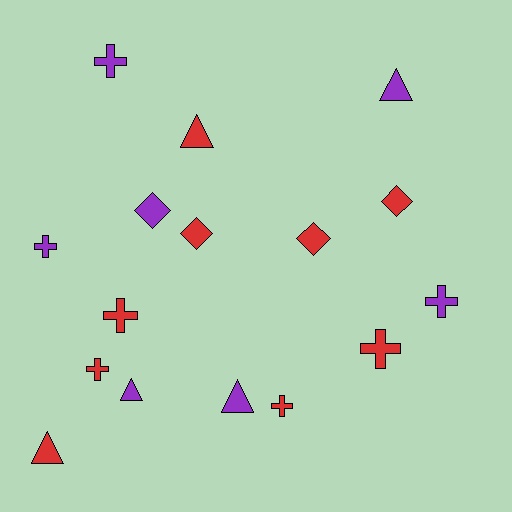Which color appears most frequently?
Red, with 9 objects.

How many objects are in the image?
There are 16 objects.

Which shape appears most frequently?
Cross, with 7 objects.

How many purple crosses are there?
There are 3 purple crosses.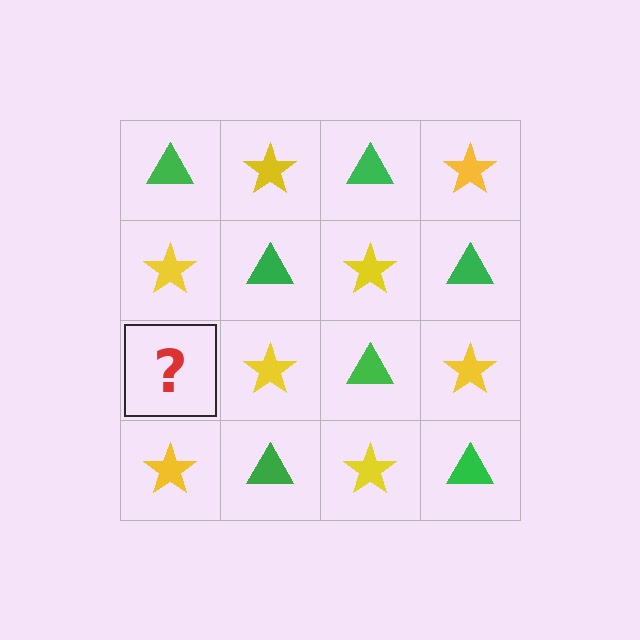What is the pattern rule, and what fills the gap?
The rule is that it alternates green triangle and yellow star in a checkerboard pattern. The gap should be filled with a green triangle.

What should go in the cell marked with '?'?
The missing cell should contain a green triangle.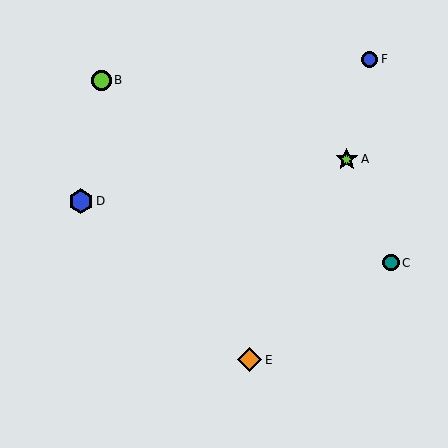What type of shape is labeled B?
Shape B is a lime circle.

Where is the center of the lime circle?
The center of the lime circle is at (102, 80).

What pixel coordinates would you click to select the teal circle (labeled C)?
Click at (391, 263) to select the teal circle C.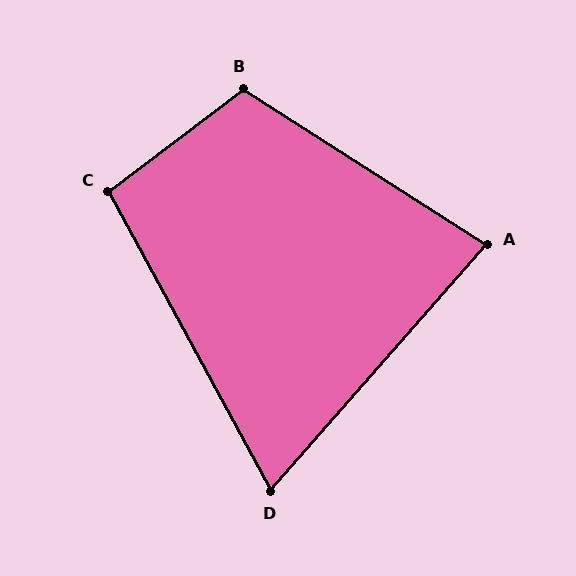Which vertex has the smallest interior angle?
D, at approximately 70 degrees.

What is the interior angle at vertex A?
Approximately 81 degrees (acute).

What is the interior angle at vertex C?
Approximately 99 degrees (obtuse).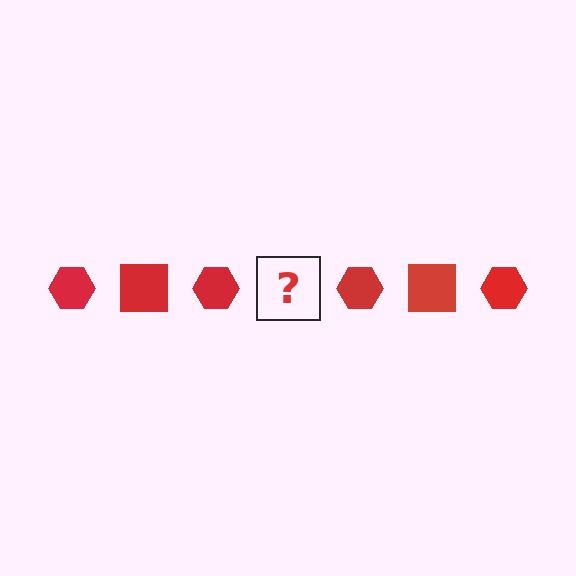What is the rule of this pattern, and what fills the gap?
The rule is that the pattern cycles through hexagon, square shapes in red. The gap should be filled with a red square.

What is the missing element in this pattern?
The missing element is a red square.